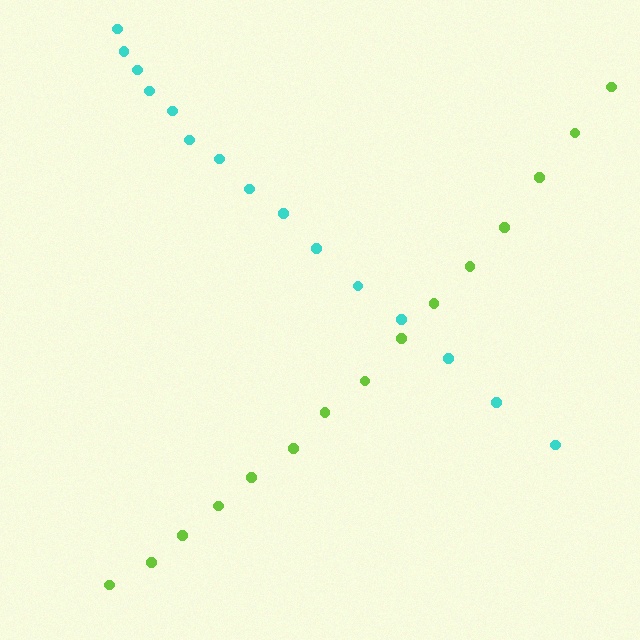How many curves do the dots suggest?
There are 2 distinct paths.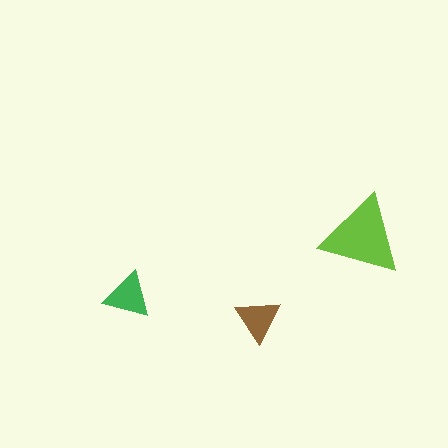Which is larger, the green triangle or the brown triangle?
The green one.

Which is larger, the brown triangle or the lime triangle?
The lime one.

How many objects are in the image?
There are 3 objects in the image.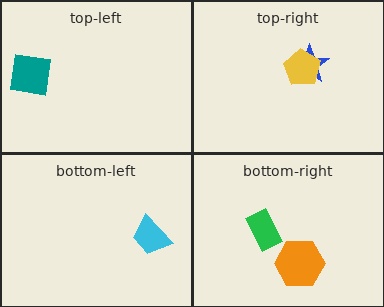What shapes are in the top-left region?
The teal square.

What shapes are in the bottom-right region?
The green rectangle, the orange hexagon.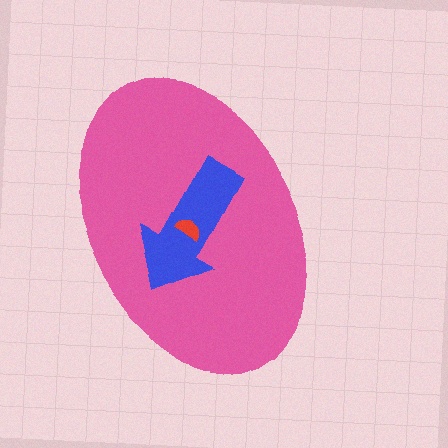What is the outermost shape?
The pink ellipse.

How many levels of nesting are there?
3.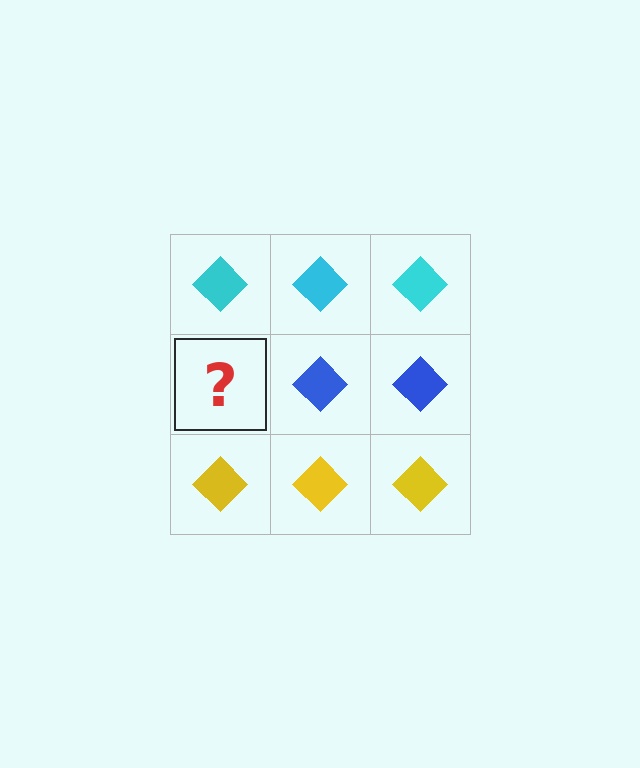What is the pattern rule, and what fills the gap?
The rule is that each row has a consistent color. The gap should be filled with a blue diamond.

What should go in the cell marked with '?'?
The missing cell should contain a blue diamond.